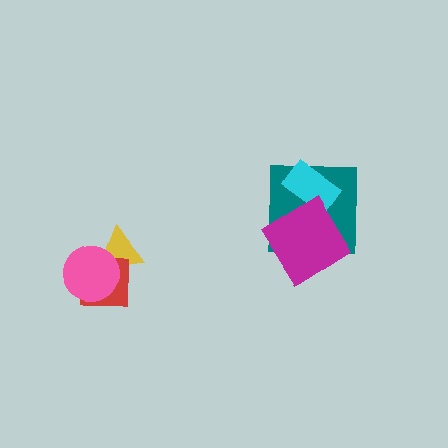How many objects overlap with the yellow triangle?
2 objects overlap with the yellow triangle.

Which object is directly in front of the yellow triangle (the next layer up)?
The red square is directly in front of the yellow triangle.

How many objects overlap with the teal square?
2 objects overlap with the teal square.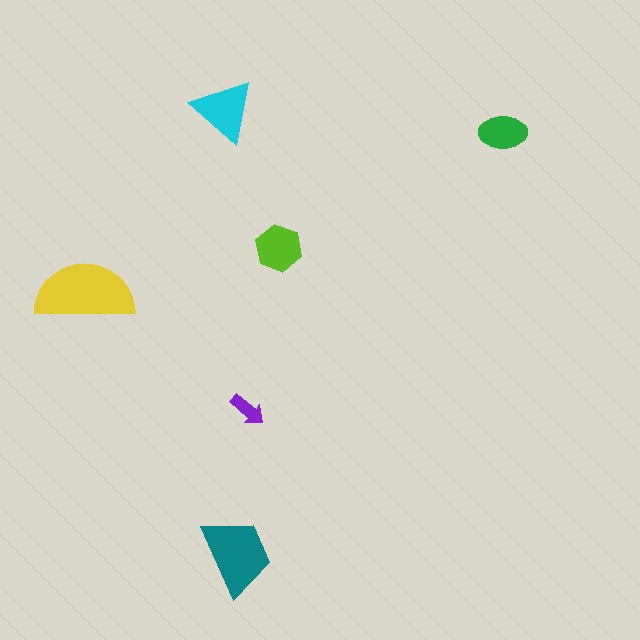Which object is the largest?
The yellow semicircle.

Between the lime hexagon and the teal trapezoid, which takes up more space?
The teal trapezoid.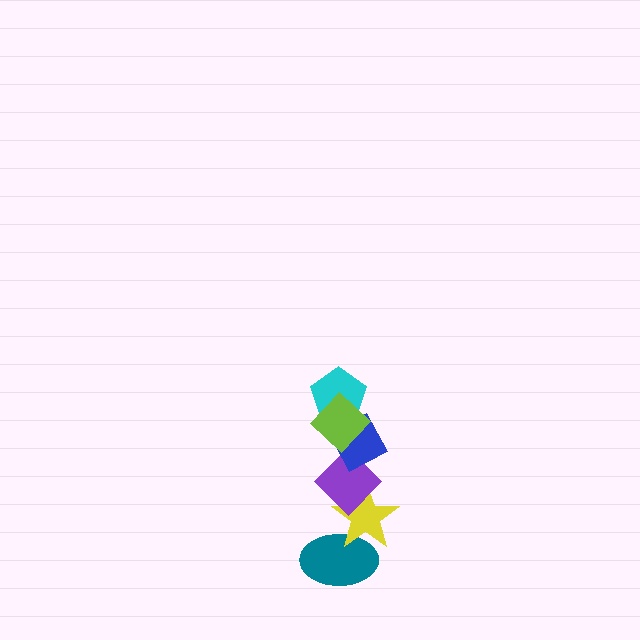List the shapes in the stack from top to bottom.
From top to bottom: the lime diamond, the cyan pentagon, the blue diamond, the purple diamond, the yellow star, the teal ellipse.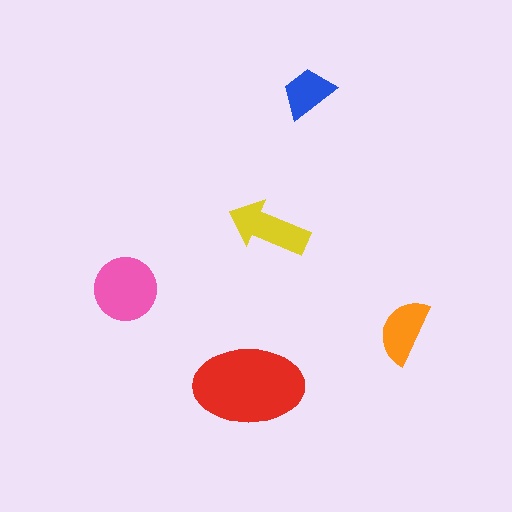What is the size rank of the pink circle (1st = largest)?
2nd.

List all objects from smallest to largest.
The blue trapezoid, the orange semicircle, the yellow arrow, the pink circle, the red ellipse.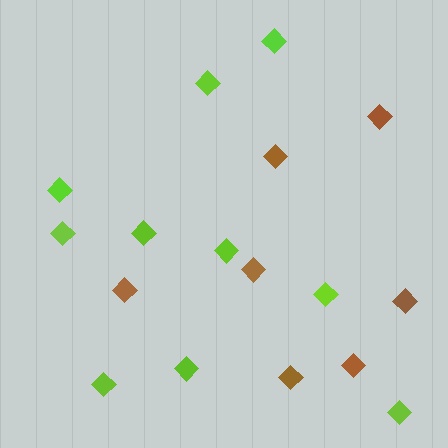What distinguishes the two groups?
There are 2 groups: one group of brown diamonds (7) and one group of lime diamonds (10).